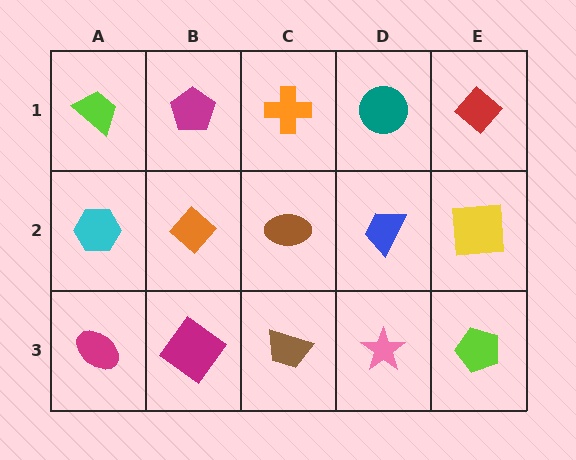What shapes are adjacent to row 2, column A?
A lime trapezoid (row 1, column A), a magenta ellipse (row 3, column A), an orange diamond (row 2, column B).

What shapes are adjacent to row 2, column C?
An orange cross (row 1, column C), a brown trapezoid (row 3, column C), an orange diamond (row 2, column B), a blue trapezoid (row 2, column D).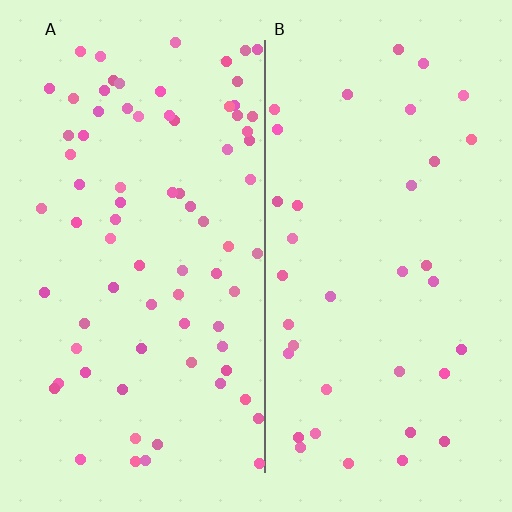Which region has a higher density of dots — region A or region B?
A (the left).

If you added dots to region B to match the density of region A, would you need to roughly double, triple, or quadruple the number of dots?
Approximately double.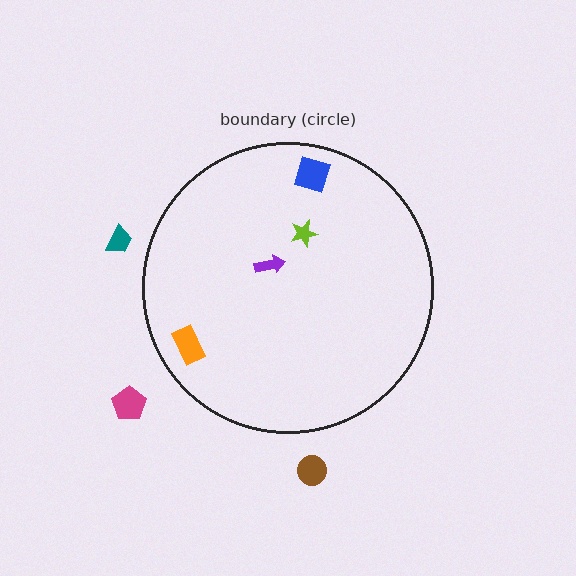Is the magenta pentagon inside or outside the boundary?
Outside.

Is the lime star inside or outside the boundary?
Inside.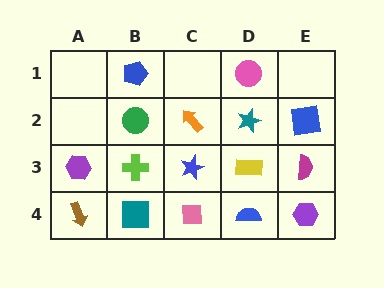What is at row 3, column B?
A lime cross.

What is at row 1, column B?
A blue pentagon.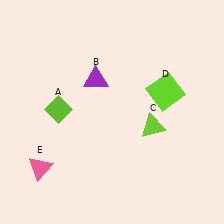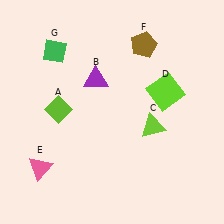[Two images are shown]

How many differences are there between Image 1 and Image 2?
There are 2 differences between the two images.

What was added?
A brown pentagon (F), a green diamond (G) were added in Image 2.